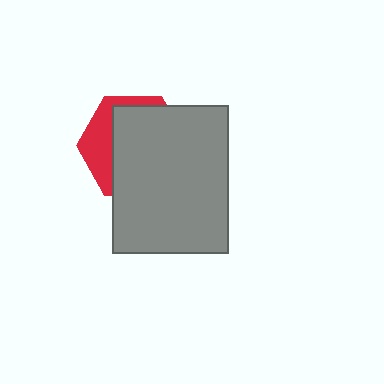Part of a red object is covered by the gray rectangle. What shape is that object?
It is a hexagon.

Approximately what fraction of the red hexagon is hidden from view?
Roughly 69% of the red hexagon is hidden behind the gray rectangle.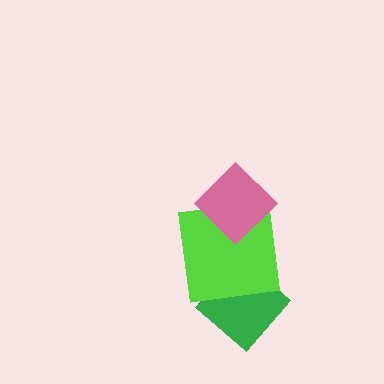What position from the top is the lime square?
The lime square is 2nd from the top.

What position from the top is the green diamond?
The green diamond is 3rd from the top.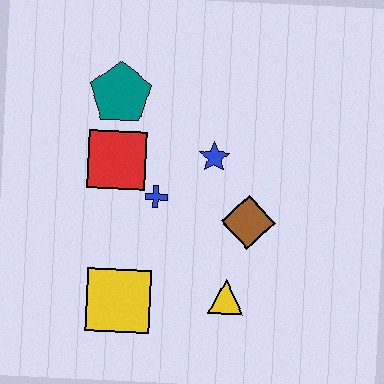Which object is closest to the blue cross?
The red square is closest to the blue cross.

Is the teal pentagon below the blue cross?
No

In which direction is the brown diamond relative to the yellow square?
The brown diamond is to the right of the yellow square.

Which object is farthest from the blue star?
The yellow square is farthest from the blue star.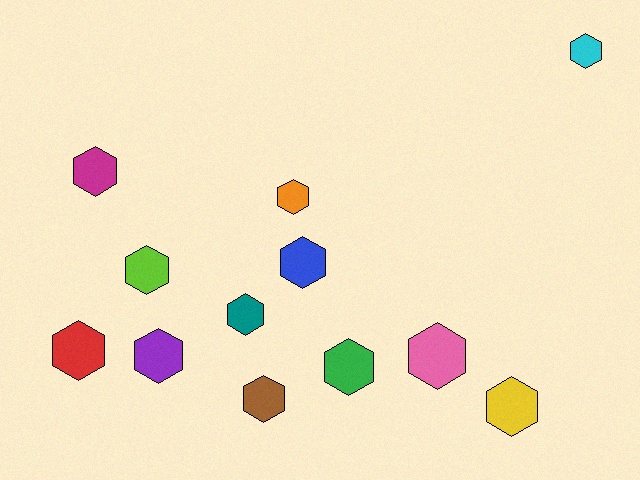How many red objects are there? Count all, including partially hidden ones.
There is 1 red object.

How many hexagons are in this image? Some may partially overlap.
There are 12 hexagons.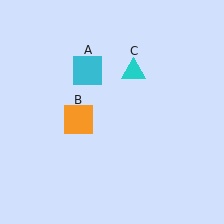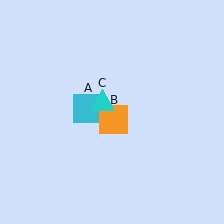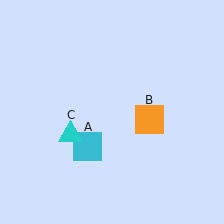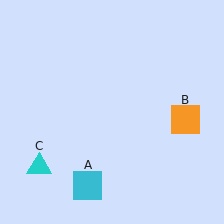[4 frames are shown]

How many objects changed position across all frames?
3 objects changed position: cyan square (object A), orange square (object B), cyan triangle (object C).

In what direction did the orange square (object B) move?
The orange square (object B) moved right.